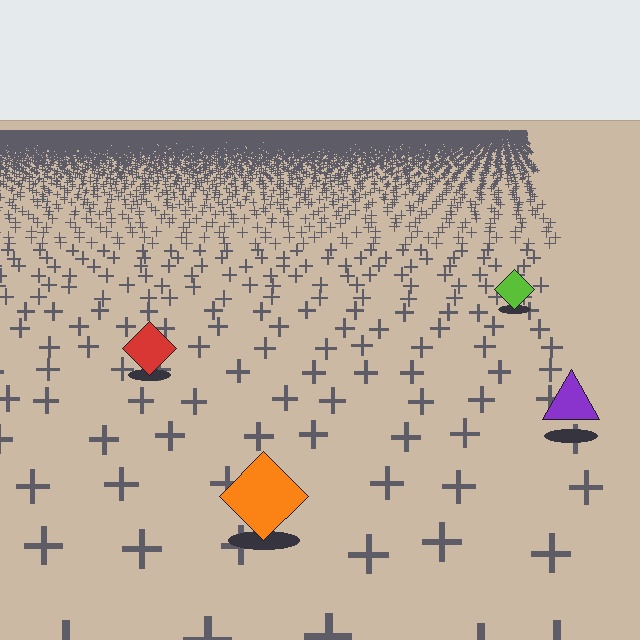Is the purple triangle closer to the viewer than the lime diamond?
Yes. The purple triangle is closer — you can tell from the texture gradient: the ground texture is coarser near it.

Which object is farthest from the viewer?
The lime diamond is farthest from the viewer. It appears smaller and the ground texture around it is denser.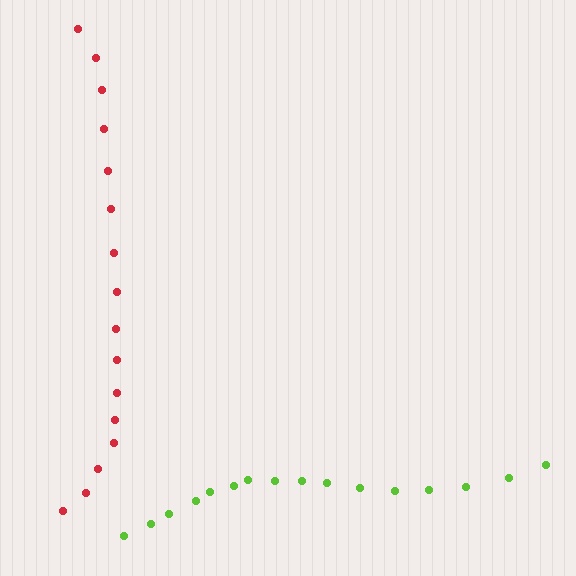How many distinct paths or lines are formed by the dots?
There are 2 distinct paths.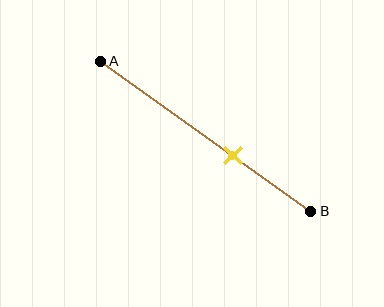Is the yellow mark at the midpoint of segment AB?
No, the mark is at about 65% from A, not at the 50% midpoint.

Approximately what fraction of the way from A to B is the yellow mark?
The yellow mark is approximately 65% of the way from A to B.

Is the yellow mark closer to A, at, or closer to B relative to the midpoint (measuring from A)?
The yellow mark is closer to point B than the midpoint of segment AB.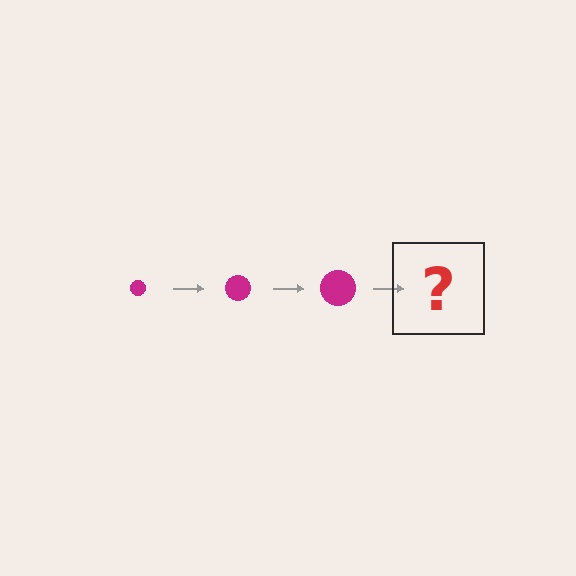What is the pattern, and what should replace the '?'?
The pattern is that the circle gets progressively larger each step. The '?' should be a magenta circle, larger than the previous one.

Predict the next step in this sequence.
The next step is a magenta circle, larger than the previous one.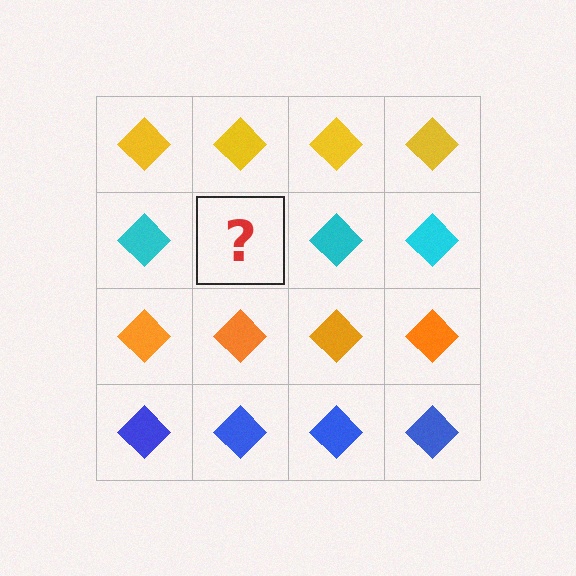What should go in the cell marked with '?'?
The missing cell should contain a cyan diamond.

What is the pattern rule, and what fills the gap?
The rule is that each row has a consistent color. The gap should be filled with a cyan diamond.